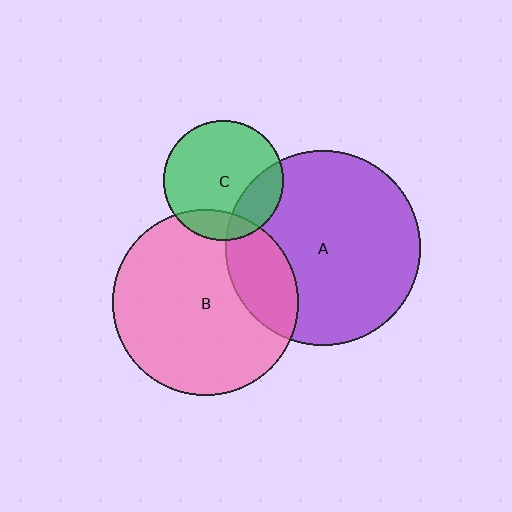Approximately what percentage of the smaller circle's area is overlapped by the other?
Approximately 20%.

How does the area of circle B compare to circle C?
Approximately 2.4 times.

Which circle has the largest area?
Circle A (purple).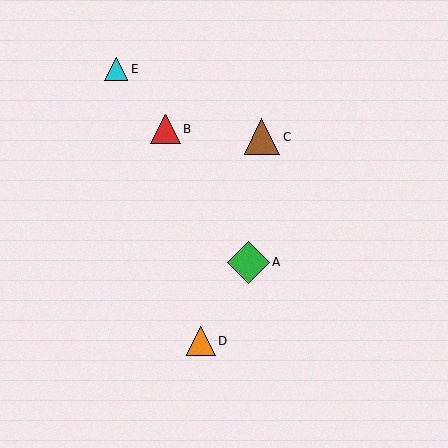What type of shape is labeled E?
Shape E is a cyan triangle.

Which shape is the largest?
The green diamond (labeled A) is the largest.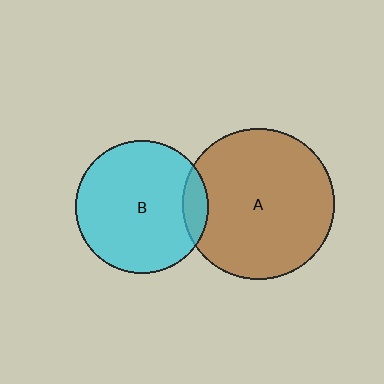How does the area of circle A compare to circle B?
Approximately 1.3 times.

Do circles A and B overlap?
Yes.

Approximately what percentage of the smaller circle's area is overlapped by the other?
Approximately 10%.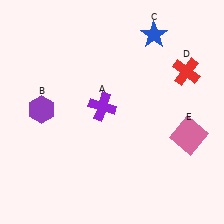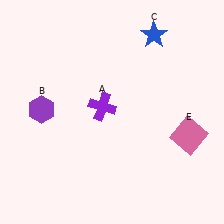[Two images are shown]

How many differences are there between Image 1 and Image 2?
There is 1 difference between the two images.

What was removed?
The red cross (D) was removed in Image 2.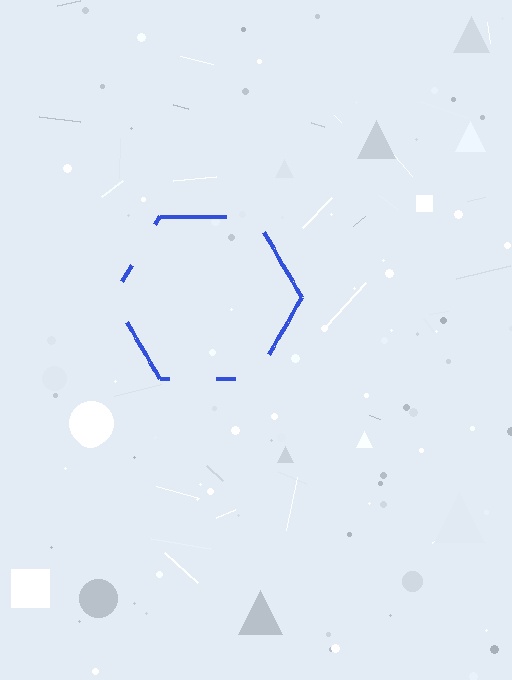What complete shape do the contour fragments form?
The contour fragments form a hexagon.